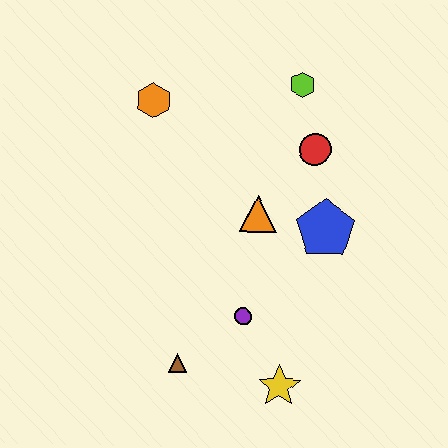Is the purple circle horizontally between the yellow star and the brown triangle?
Yes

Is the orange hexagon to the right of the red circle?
No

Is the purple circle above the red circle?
No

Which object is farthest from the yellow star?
The orange hexagon is farthest from the yellow star.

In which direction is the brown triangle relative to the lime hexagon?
The brown triangle is below the lime hexagon.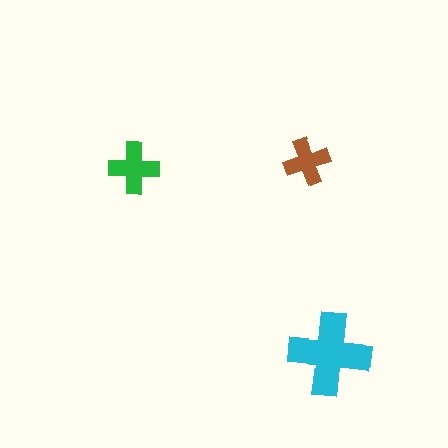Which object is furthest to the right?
The cyan cross is rightmost.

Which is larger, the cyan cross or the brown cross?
The cyan one.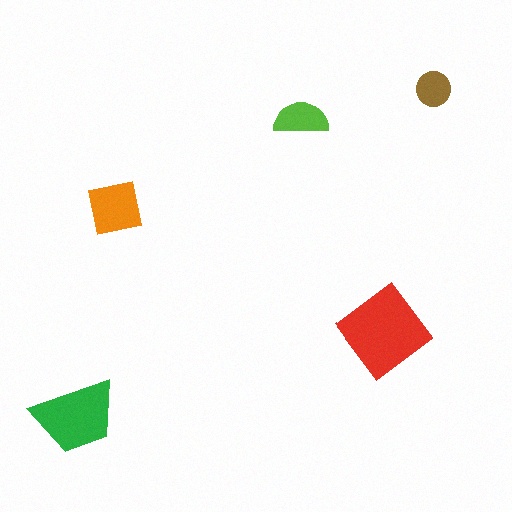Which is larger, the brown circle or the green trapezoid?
The green trapezoid.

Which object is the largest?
The red diamond.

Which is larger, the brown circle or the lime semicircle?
The lime semicircle.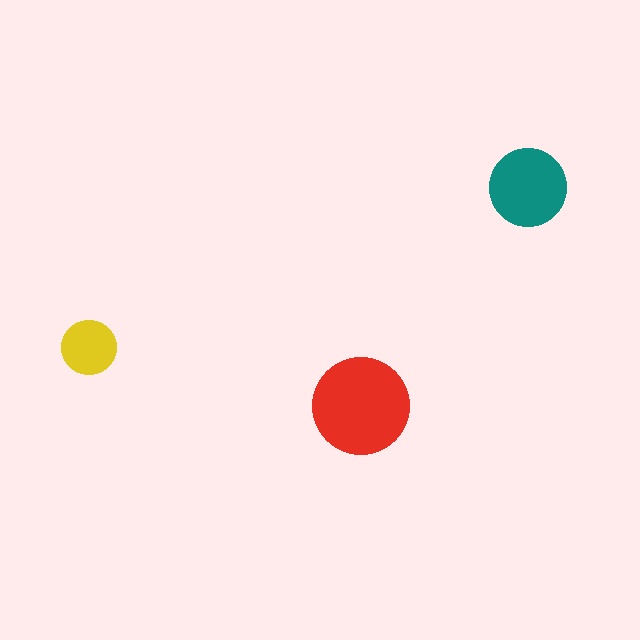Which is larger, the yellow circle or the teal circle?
The teal one.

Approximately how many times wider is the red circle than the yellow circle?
About 2 times wider.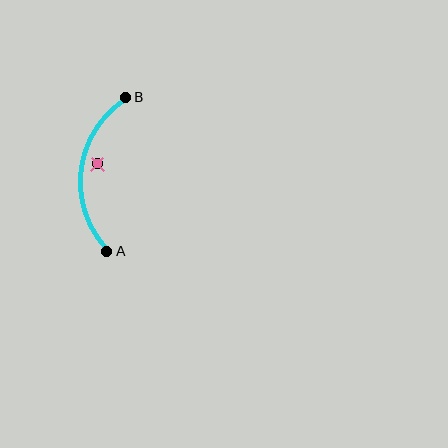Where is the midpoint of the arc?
The arc midpoint is the point on the curve farthest from the straight line joining A and B. It sits to the left of that line.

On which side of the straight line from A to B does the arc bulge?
The arc bulges to the left of the straight line connecting A and B.